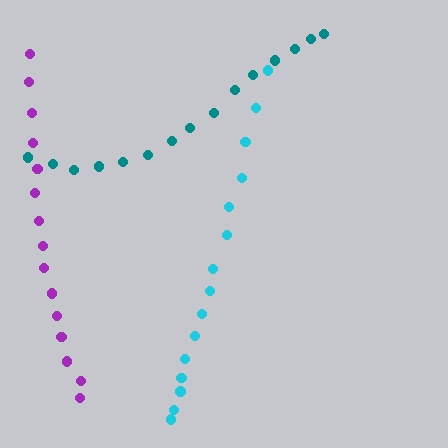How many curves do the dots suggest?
There are 3 distinct paths.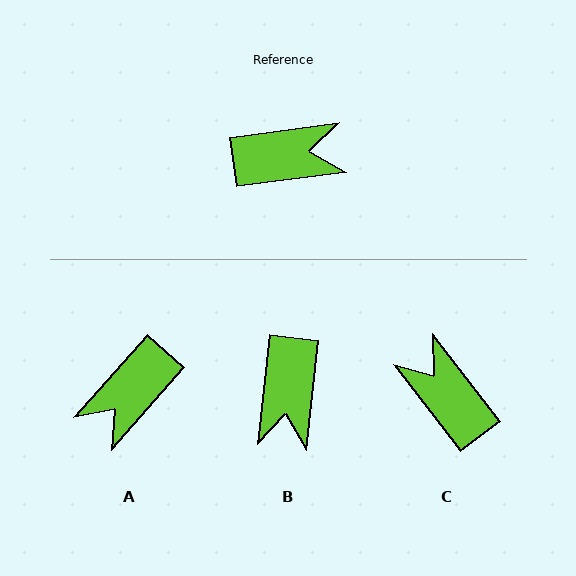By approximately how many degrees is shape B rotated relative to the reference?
Approximately 104 degrees clockwise.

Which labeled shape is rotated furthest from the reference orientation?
A, about 139 degrees away.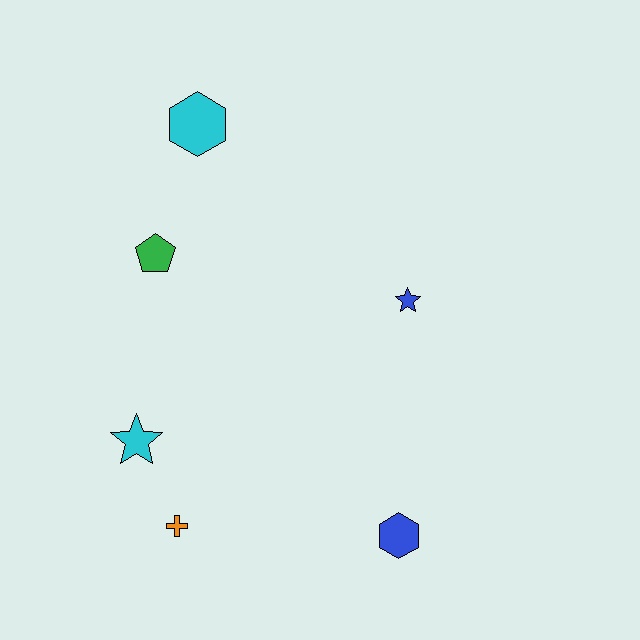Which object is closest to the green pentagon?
The cyan hexagon is closest to the green pentagon.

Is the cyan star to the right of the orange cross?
No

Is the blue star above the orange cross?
Yes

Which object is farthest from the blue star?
The orange cross is farthest from the blue star.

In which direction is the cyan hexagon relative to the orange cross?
The cyan hexagon is above the orange cross.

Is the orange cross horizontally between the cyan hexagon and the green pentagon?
Yes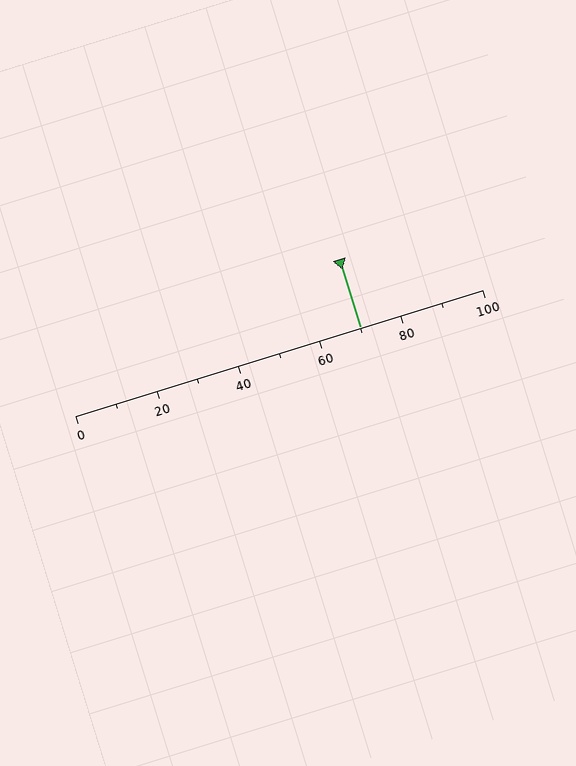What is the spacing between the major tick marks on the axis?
The major ticks are spaced 20 apart.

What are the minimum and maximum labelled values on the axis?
The axis runs from 0 to 100.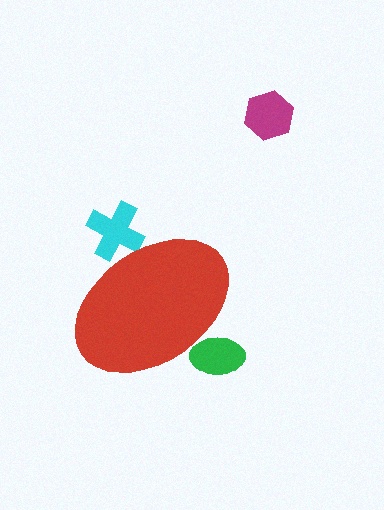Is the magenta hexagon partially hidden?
No, the magenta hexagon is fully visible.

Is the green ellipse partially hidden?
Yes, the green ellipse is partially hidden behind the red ellipse.